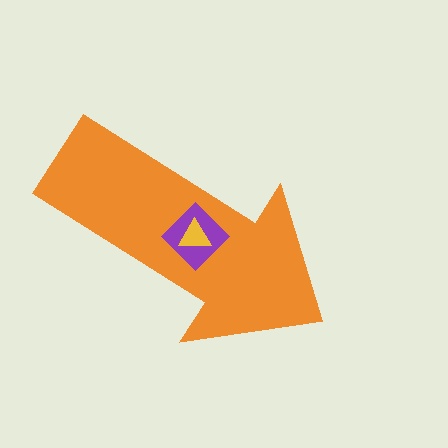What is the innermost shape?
The yellow triangle.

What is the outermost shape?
The orange arrow.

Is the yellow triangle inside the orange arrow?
Yes.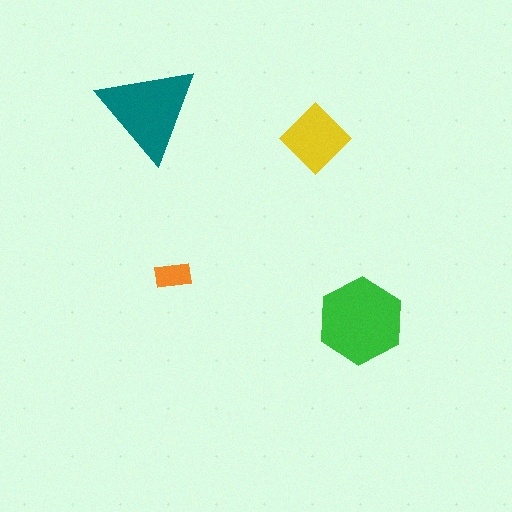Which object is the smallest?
The orange rectangle.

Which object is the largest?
The green hexagon.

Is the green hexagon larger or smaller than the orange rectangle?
Larger.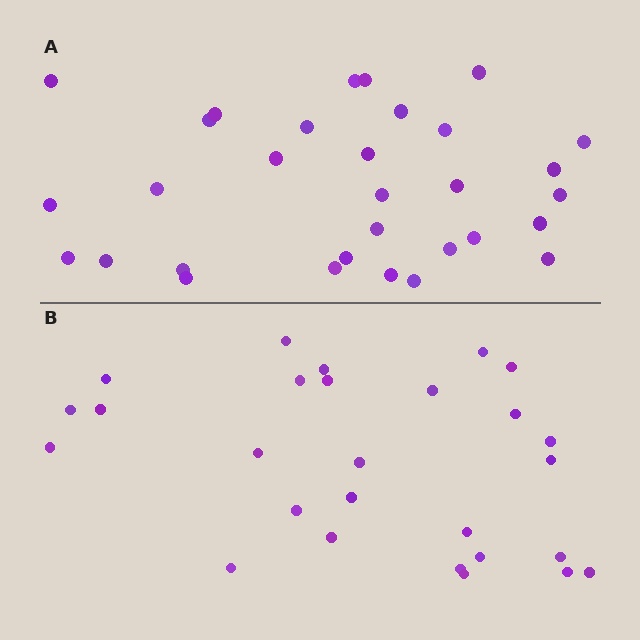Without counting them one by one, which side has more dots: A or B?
Region A (the top region) has more dots.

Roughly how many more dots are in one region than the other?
Region A has about 4 more dots than region B.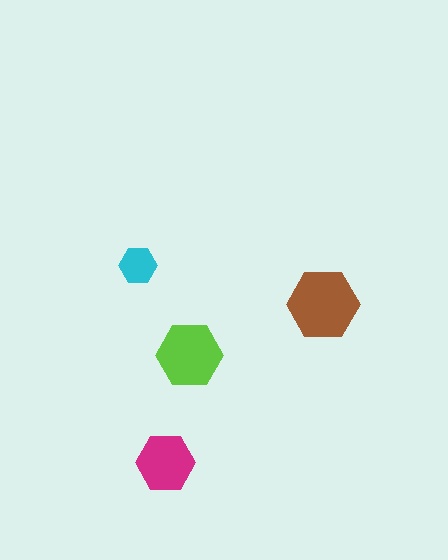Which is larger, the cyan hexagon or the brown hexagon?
The brown one.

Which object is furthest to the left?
The cyan hexagon is leftmost.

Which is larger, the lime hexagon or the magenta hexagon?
The lime one.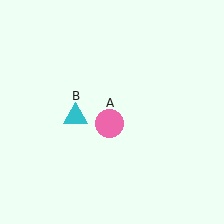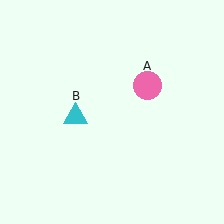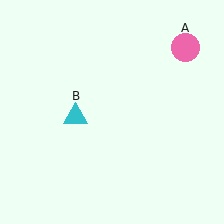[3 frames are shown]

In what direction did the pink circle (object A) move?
The pink circle (object A) moved up and to the right.